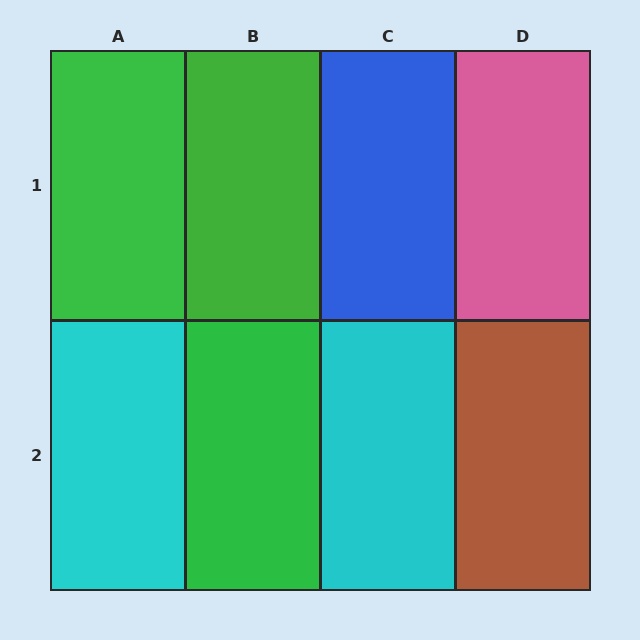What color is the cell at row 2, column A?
Cyan.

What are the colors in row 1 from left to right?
Green, green, blue, pink.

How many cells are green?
3 cells are green.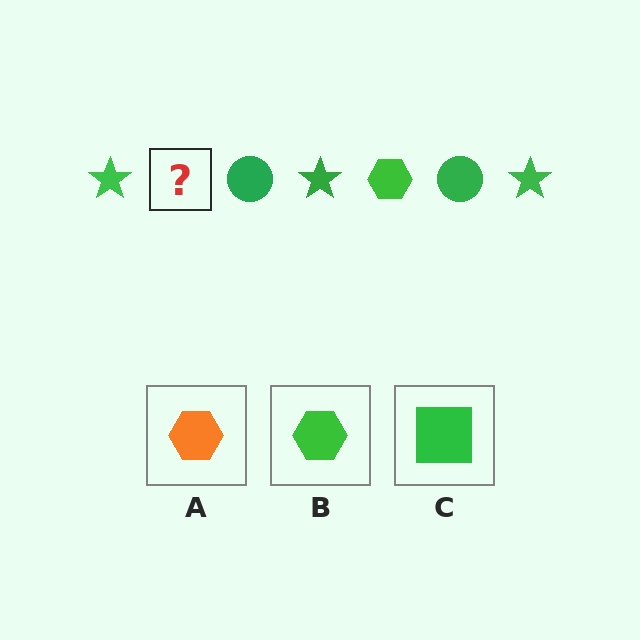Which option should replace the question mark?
Option B.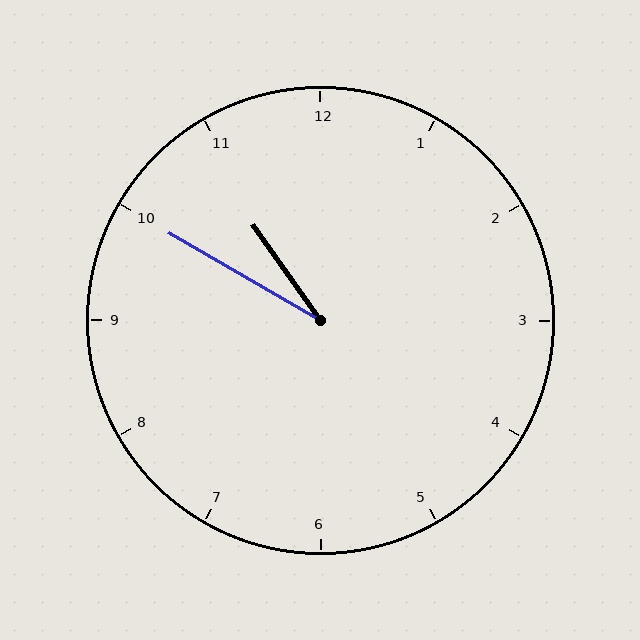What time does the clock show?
10:50.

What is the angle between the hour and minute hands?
Approximately 25 degrees.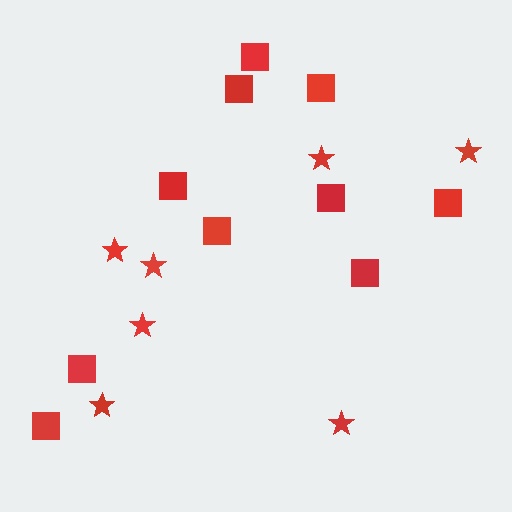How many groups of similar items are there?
There are 2 groups: one group of squares (10) and one group of stars (7).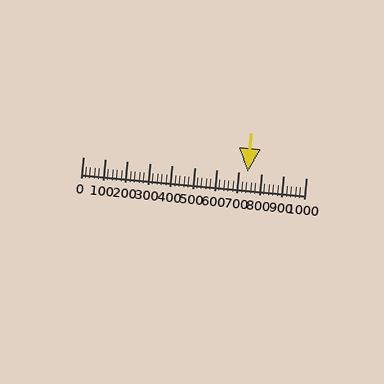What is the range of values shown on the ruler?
The ruler shows values from 0 to 1000.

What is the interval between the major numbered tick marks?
The major tick marks are spaced 100 units apart.